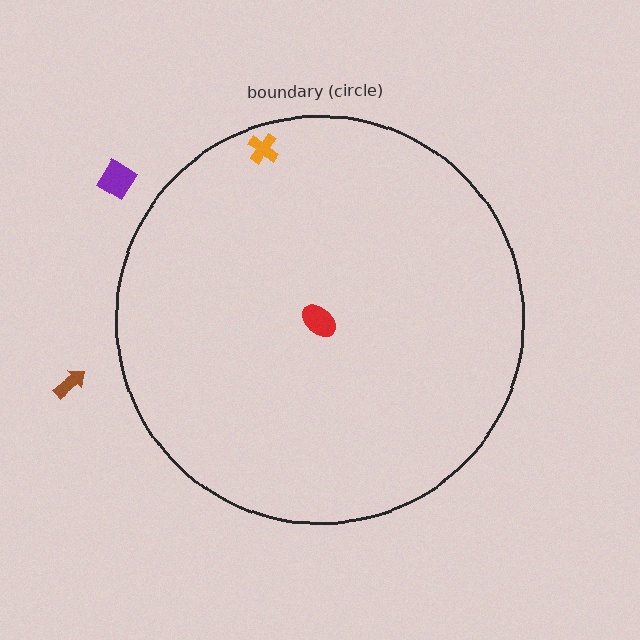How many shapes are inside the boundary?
2 inside, 2 outside.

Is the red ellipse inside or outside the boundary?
Inside.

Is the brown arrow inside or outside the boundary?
Outside.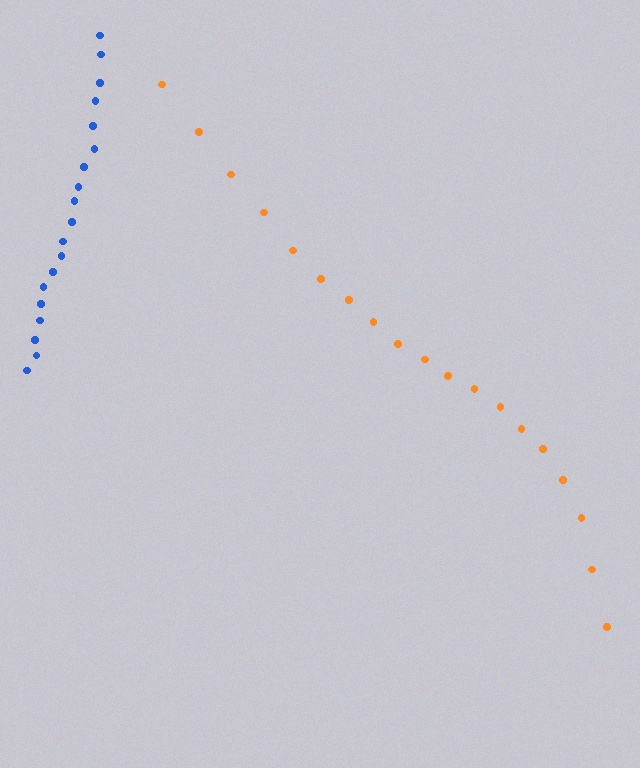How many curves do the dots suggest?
There are 2 distinct paths.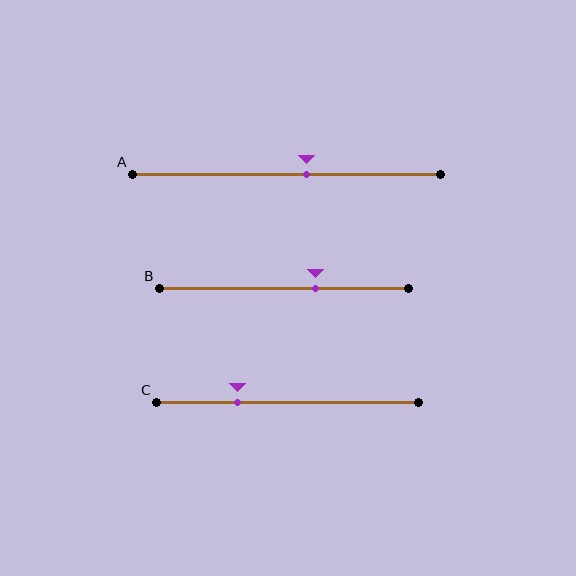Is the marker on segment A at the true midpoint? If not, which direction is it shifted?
No, the marker on segment A is shifted to the right by about 7% of the segment length.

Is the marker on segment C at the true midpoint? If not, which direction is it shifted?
No, the marker on segment C is shifted to the left by about 19% of the segment length.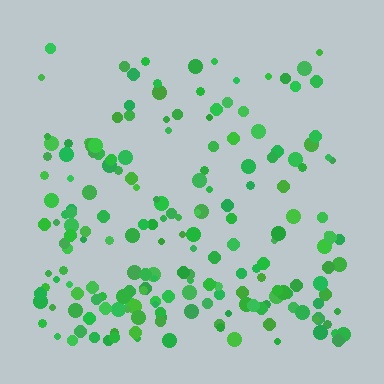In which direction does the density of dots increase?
From top to bottom, with the bottom side densest.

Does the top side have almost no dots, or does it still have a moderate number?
Still a moderate number, just noticeably fewer than the bottom.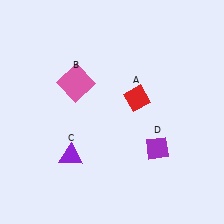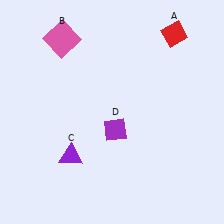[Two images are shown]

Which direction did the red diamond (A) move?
The red diamond (A) moved up.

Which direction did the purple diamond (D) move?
The purple diamond (D) moved left.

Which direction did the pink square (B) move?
The pink square (B) moved up.